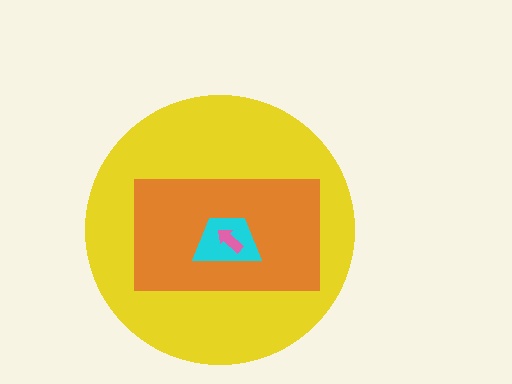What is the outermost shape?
The yellow circle.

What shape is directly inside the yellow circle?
The orange rectangle.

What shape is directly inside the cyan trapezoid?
The pink arrow.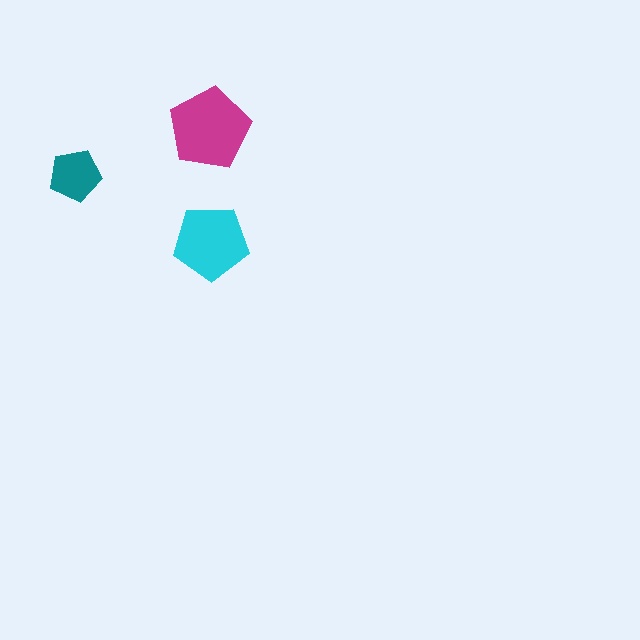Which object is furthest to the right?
The cyan pentagon is rightmost.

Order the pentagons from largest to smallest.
the magenta one, the cyan one, the teal one.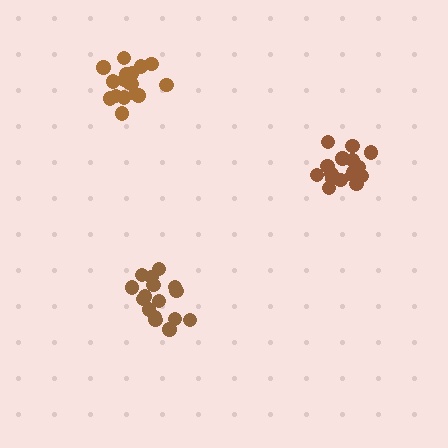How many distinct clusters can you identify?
There are 3 distinct clusters.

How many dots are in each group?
Group 1: 16 dots, Group 2: 18 dots, Group 3: 16 dots (50 total).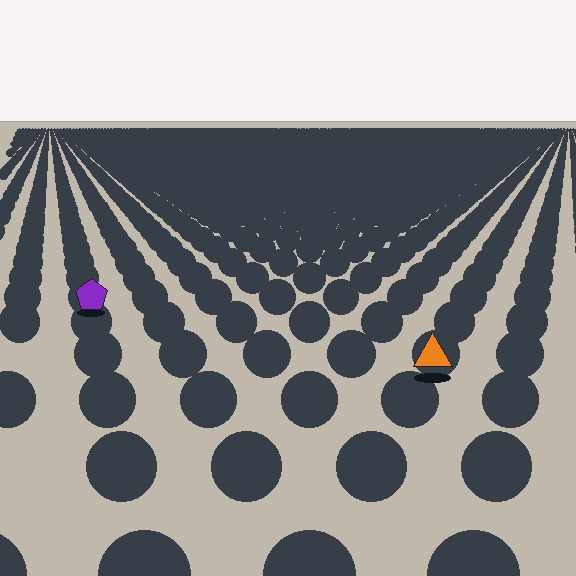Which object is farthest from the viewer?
The purple pentagon is farthest from the viewer. It appears smaller and the ground texture around it is denser.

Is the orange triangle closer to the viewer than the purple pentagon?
Yes. The orange triangle is closer — you can tell from the texture gradient: the ground texture is coarser near it.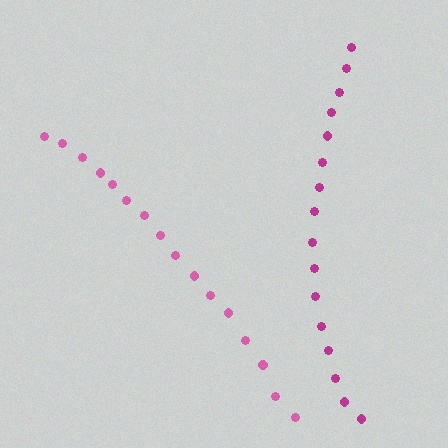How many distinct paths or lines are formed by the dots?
There are 2 distinct paths.